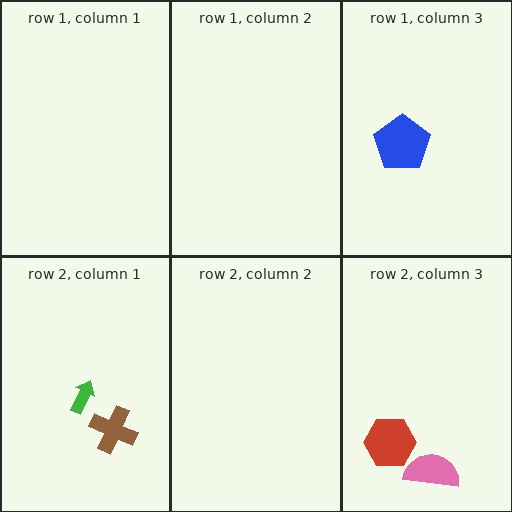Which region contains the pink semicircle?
The row 2, column 3 region.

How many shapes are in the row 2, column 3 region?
2.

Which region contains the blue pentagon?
The row 1, column 3 region.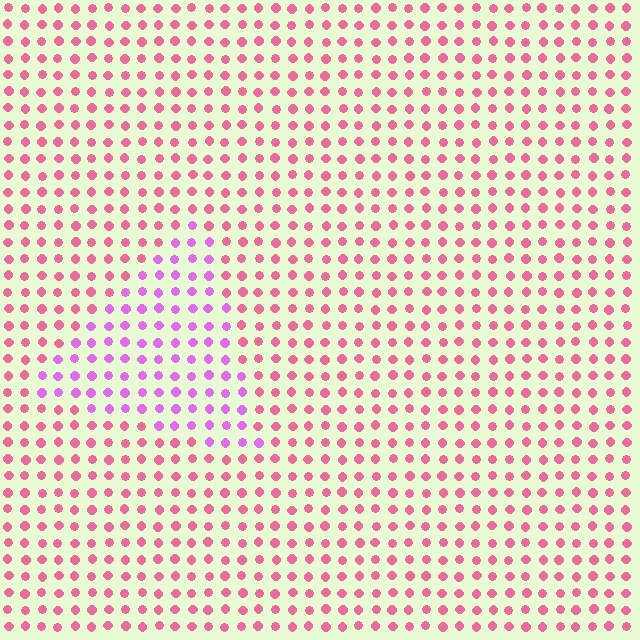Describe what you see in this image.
The image is filled with small pink elements in a uniform arrangement. A triangle-shaped region is visible where the elements are tinted to a slightly different hue, forming a subtle color boundary.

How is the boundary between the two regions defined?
The boundary is defined purely by a slight shift in hue (about 41 degrees). Spacing, size, and orientation are identical on both sides.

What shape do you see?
I see a triangle.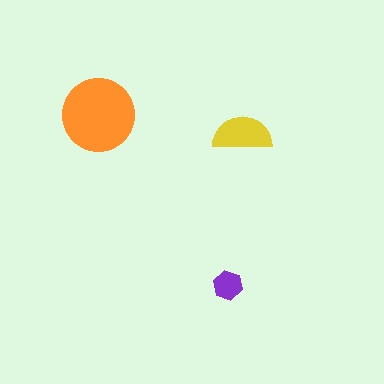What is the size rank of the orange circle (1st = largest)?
1st.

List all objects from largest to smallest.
The orange circle, the yellow semicircle, the purple hexagon.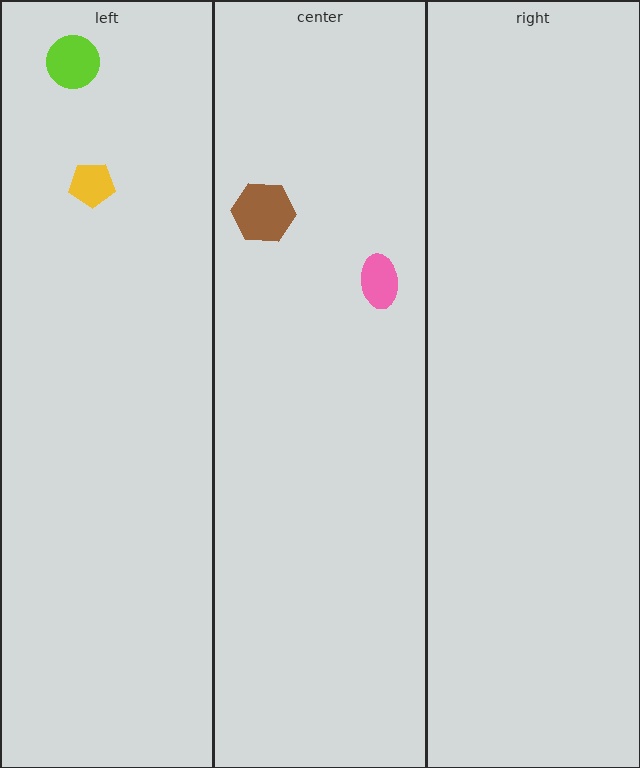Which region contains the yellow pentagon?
The left region.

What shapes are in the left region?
The lime circle, the yellow pentagon.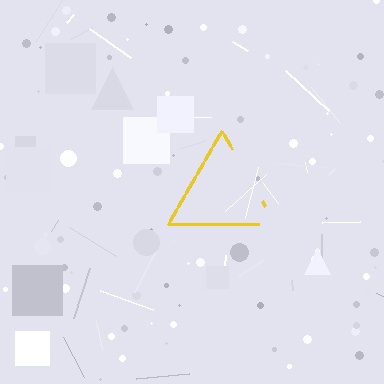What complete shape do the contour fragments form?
The contour fragments form a triangle.